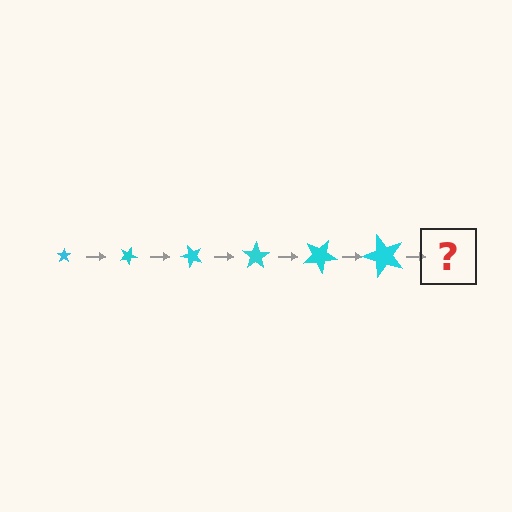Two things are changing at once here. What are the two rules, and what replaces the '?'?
The two rules are that the star grows larger each step and it rotates 25 degrees each step. The '?' should be a star, larger than the previous one and rotated 150 degrees from the start.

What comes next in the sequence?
The next element should be a star, larger than the previous one and rotated 150 degrees from the start.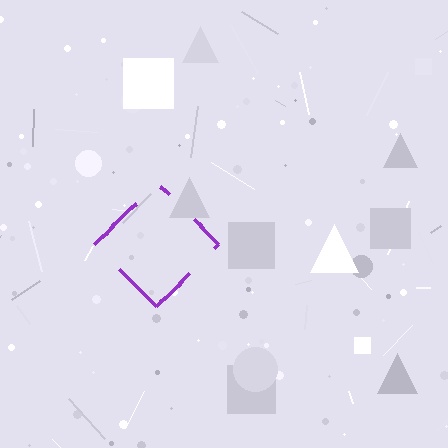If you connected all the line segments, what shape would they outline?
They would outline a diamond.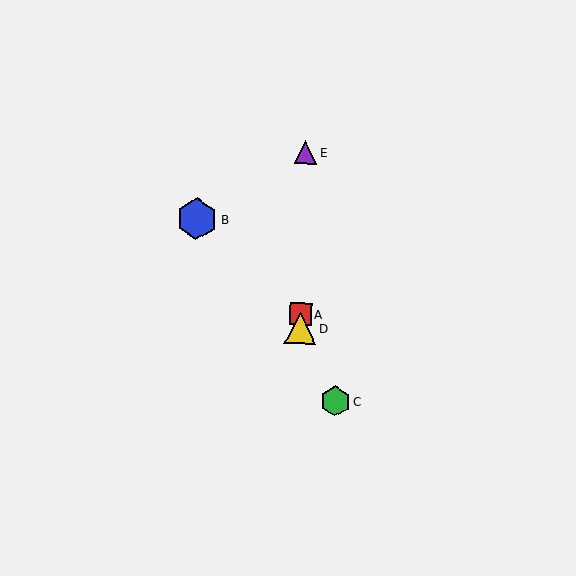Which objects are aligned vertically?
Objects A, D, E are aligned vertically.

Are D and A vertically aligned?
Yes, both are at x≈300.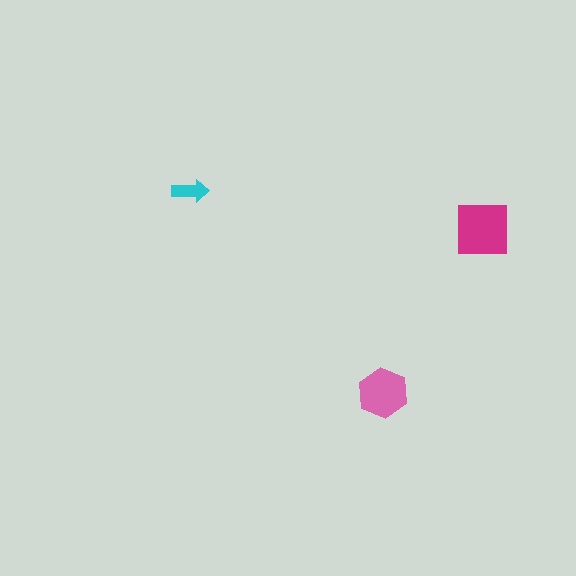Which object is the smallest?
The cyan arrow.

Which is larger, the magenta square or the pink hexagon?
The magenta square.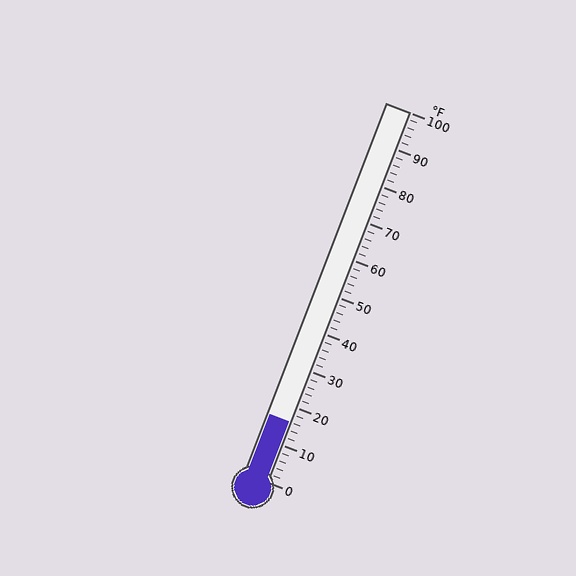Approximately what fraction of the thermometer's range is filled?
The thermometer is filled to approximately 15% of its range.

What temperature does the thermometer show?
The thermometer shows approximately 16°F.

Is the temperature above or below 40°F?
The temperature is below 40°F.